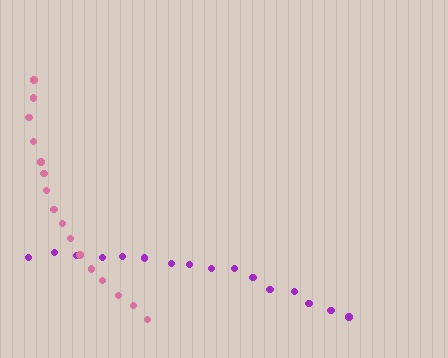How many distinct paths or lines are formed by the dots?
There are 2 distinct paths.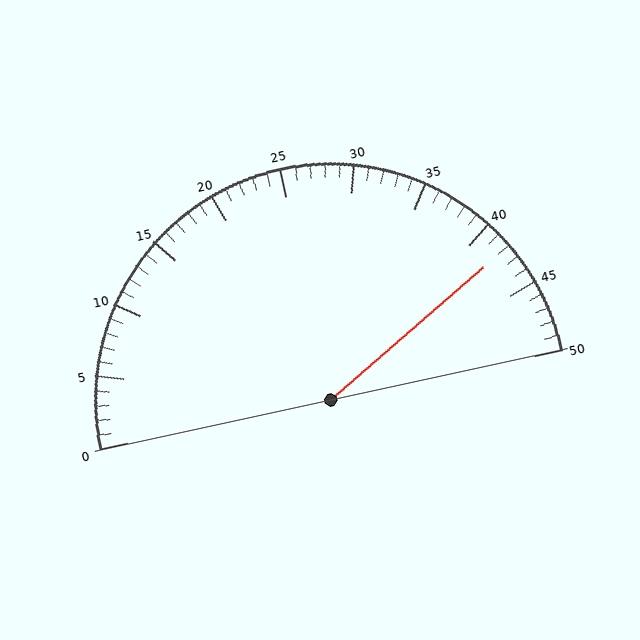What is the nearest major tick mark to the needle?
The nearest major tick mark is 40.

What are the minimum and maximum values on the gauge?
The gauge ranges from 0 to 50.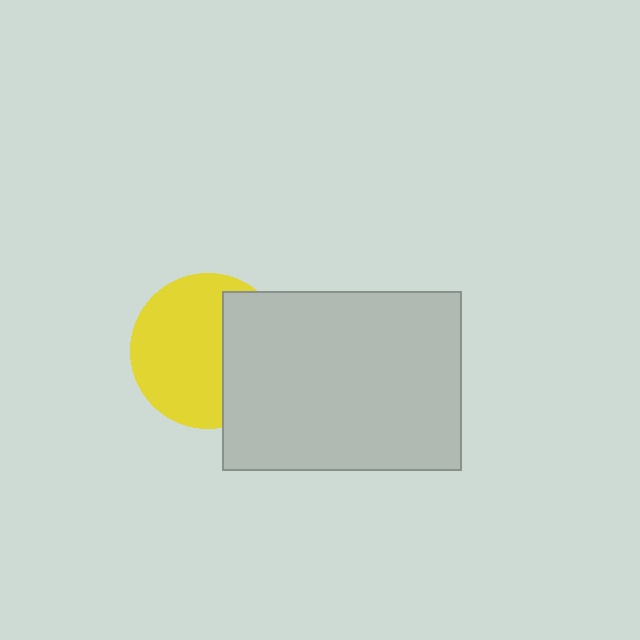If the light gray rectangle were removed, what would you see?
You would see the complete yellow circle.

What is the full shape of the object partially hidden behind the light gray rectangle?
The partially hidden object is a yellow circle.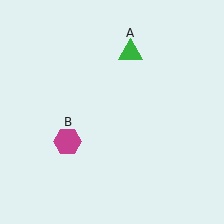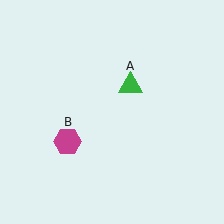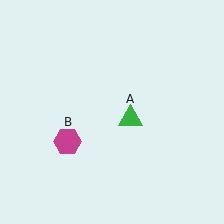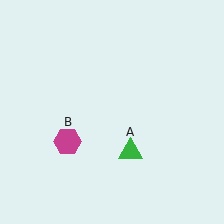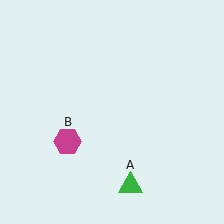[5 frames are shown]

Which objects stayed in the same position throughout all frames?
Magenta hexagon (object B) remained stationary.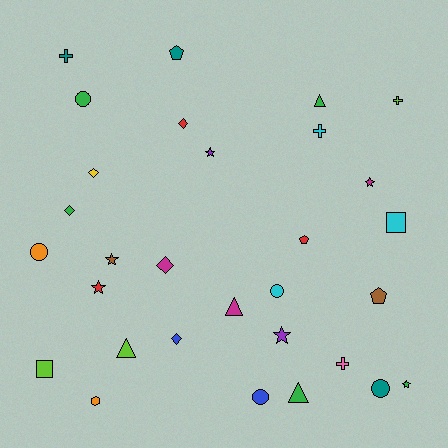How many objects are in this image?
There are 30 objects.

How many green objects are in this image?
There are 5 green objects.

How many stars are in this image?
There are 6 stars.